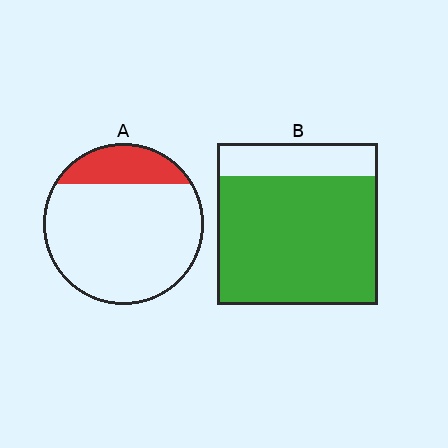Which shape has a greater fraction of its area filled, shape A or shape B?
Shape B.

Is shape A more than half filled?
No.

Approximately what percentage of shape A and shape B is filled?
A is approximately 20% and B is approximately 80%.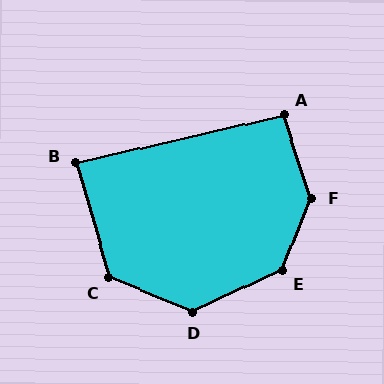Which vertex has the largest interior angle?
F, at approximately 140 degrees.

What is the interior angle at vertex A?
Approximately 96 degrees (obtuse).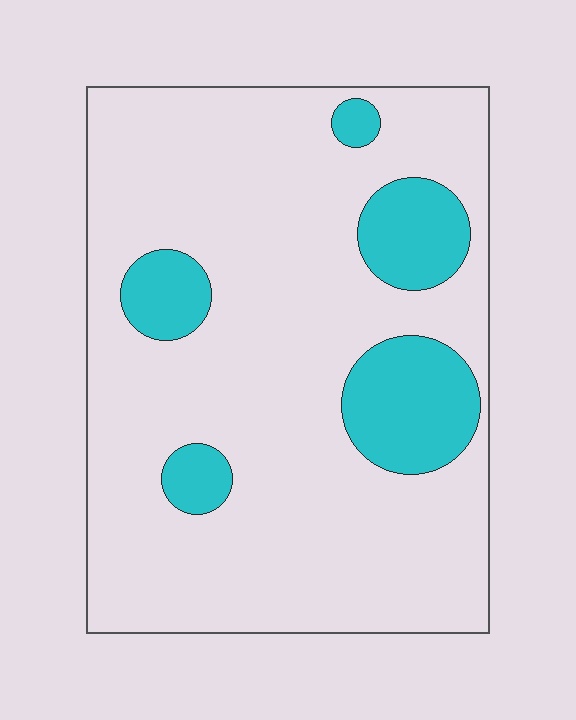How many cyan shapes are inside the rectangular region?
5.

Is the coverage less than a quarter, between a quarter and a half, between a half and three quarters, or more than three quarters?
Less than a quarter.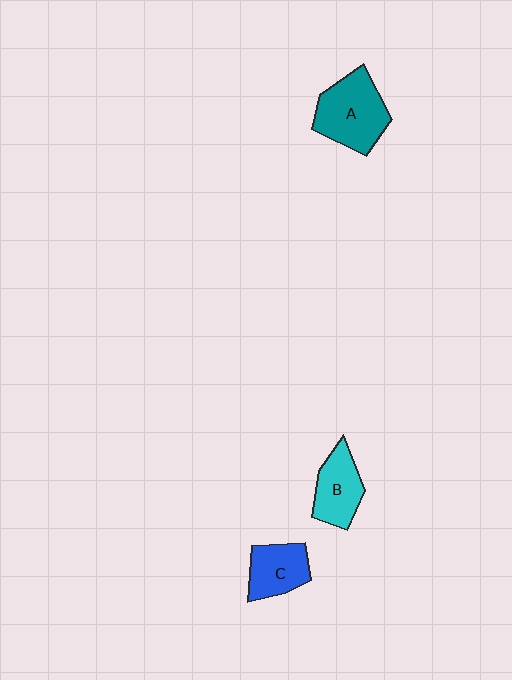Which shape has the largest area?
Shape A (teal).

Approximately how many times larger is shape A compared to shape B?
Approximately 1.4 times.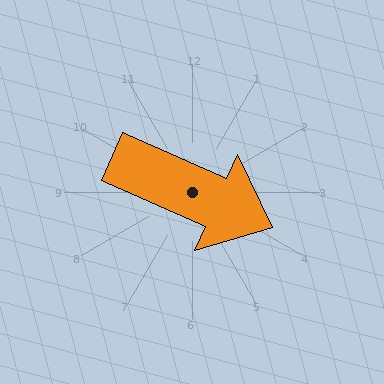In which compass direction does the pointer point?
Southeast.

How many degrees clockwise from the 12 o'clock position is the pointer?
Approximately 114 degrees.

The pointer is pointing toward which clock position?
Roughly 4 o'clock.